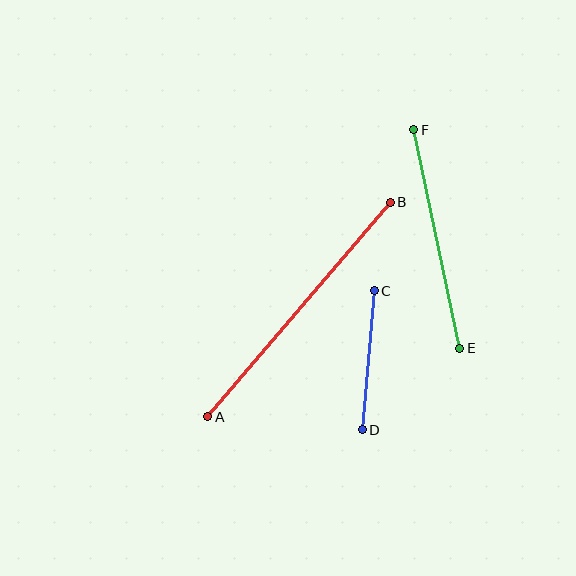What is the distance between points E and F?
The distance is approximately 223 pixels.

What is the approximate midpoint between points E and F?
The midpoint is at approximately (437, 239) pixels.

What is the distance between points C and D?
The distance is approximately 139 pixels.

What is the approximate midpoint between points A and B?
The midpoint is at approximately (299, 309) pixels.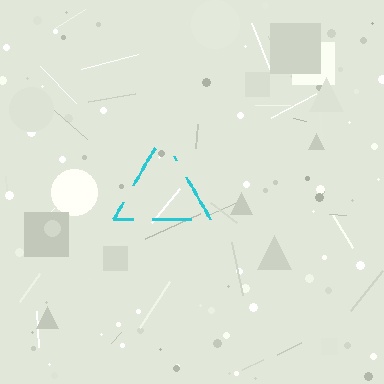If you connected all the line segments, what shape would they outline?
They would outline a triangle.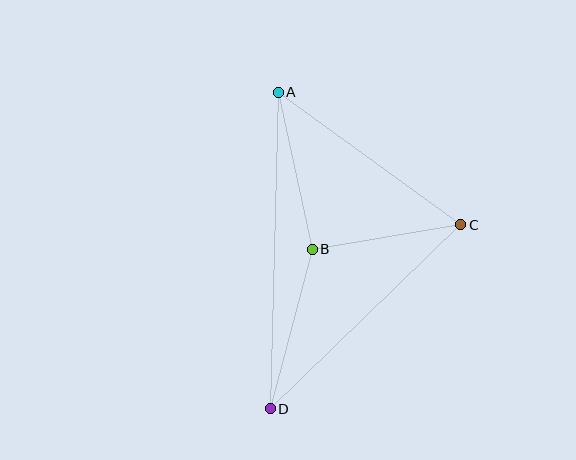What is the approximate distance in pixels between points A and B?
The distance between A and B is approximately 161 pixels.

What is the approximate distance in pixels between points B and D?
The distance between B and D is approximately 165 pixels.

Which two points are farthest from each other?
Points A and D are farthest from each other.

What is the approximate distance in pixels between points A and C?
The distance between A and C is approximately 226 pixels.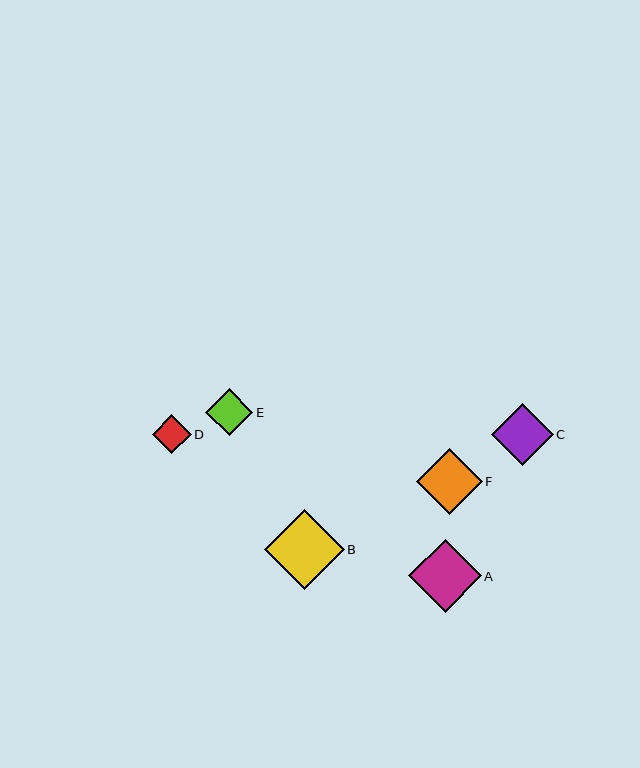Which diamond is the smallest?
Diamond D is the smallest with a size of approximately 39 pixels.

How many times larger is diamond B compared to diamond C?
Diamond B is approximately 1.3 times the size of diamond C.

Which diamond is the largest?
Diamond B is the largest with a size of approximately 80 pixels.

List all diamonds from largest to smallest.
From largest to smallest: B, A, F, C, E, D.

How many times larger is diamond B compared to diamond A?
Diamond B is approximately 1.1 times the size of diamond A.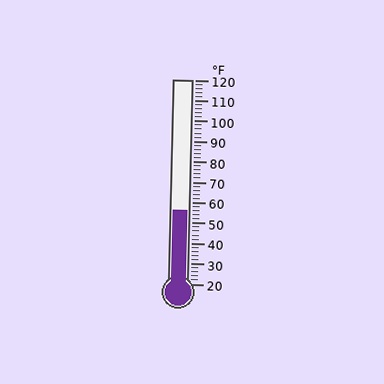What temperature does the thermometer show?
The thermometer shows approximately 56°F.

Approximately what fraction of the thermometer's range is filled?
The thermometer is filled to approximately 35% of its range.